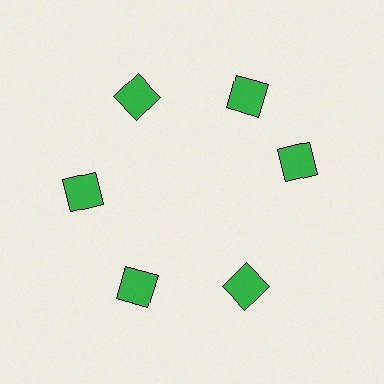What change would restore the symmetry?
The symmetry would be restored by rotating it back into even spacing with its neighbors so that all 6 squares sit at equal angles and equal distance from the center.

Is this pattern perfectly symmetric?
No. The 6 green squares are arranged in a ring, but one element near the 3 o'clock position is rotated out of alignment along the ring, breaking the 6-fold rotational symmetry.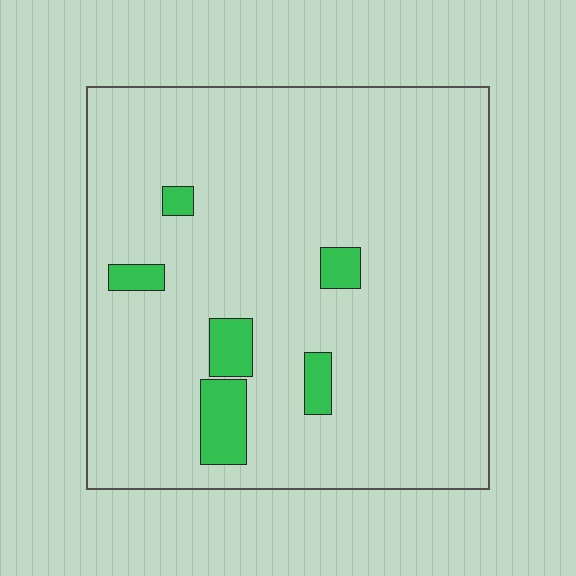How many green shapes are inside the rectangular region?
6.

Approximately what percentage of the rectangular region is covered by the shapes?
Approximately 10%.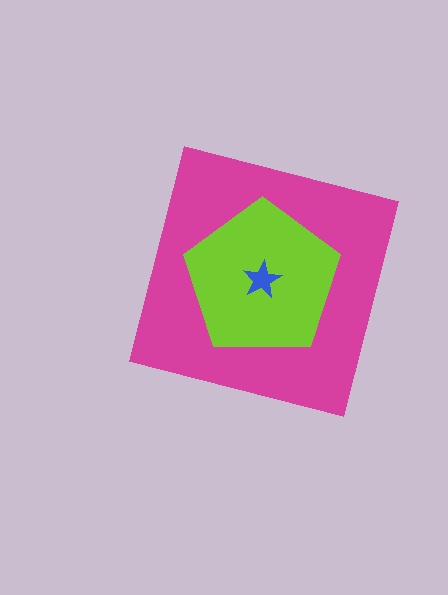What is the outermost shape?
The magenta square.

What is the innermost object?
The blue star.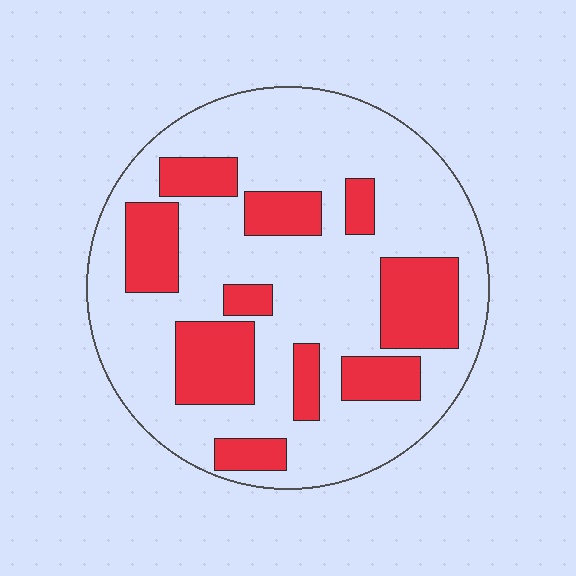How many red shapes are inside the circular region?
10.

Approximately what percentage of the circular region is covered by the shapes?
Approximately 30%.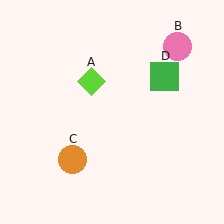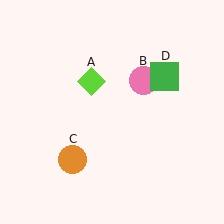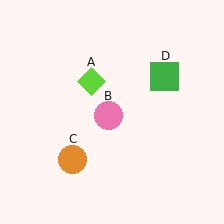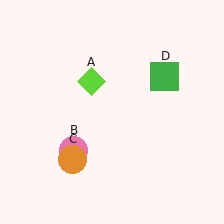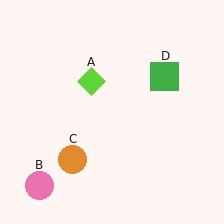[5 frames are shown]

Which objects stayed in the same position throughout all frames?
Lime diamond (object A) and orange circle (object C) and green square (object D) remained stationary.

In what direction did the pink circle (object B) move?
The pink circle (object B) moved down and to the left.